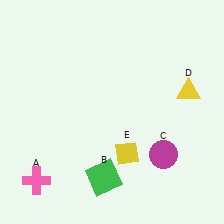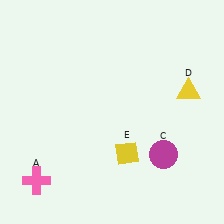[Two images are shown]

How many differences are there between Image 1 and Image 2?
There is 1 difference between the two images.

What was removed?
The green square (B) was removed in Image 2.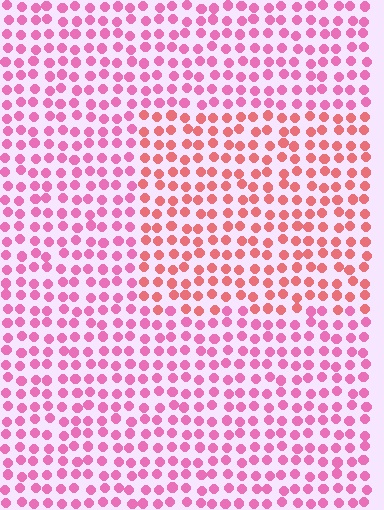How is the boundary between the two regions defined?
The boundary is defined purely by a slight shift in hue (about 32 degrees). Spacing, size, and orientation are identical on both sides.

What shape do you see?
I see a rectangle.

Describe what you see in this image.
The image is filled with small pink elements in a uniform arrangement. A rectangle-shaped region is visible where the elements are tinted to a slightly different hue, forming a subtle color boundary.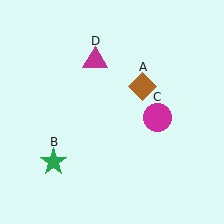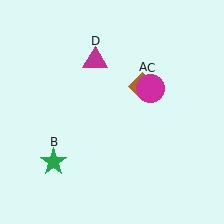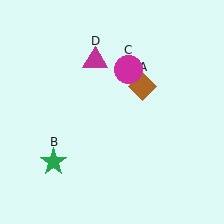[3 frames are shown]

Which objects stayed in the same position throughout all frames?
Brown diamond (object A) and green star (object B) and magenta triangle (object D) remained stationary.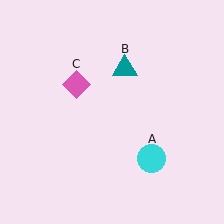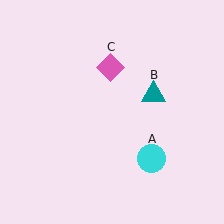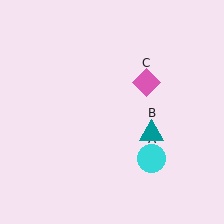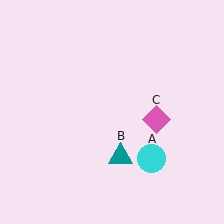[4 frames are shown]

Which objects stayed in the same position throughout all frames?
Cyan circle (object A) remained stationary.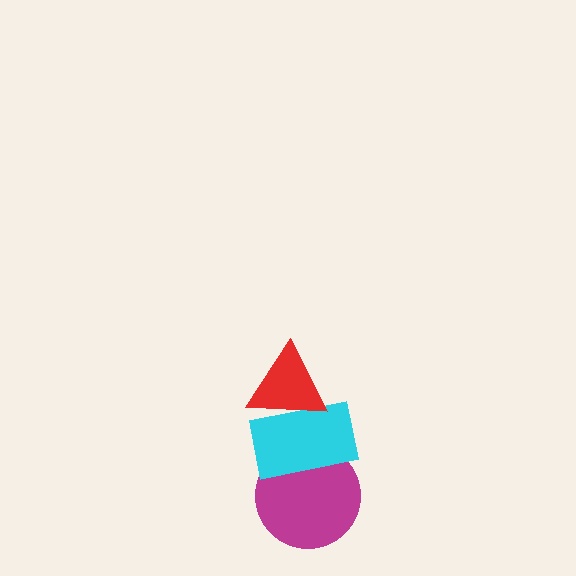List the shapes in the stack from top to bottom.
From top to bottom: the red triangle, the cyan rectangle, the magenta circle.